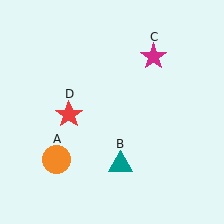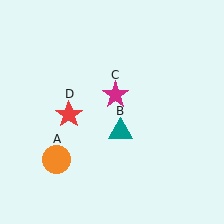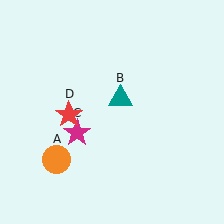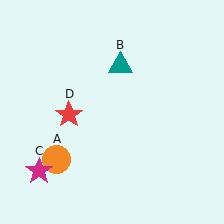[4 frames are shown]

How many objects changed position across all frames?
2 objects changed position: teal triangle (object B), magenta star (object C).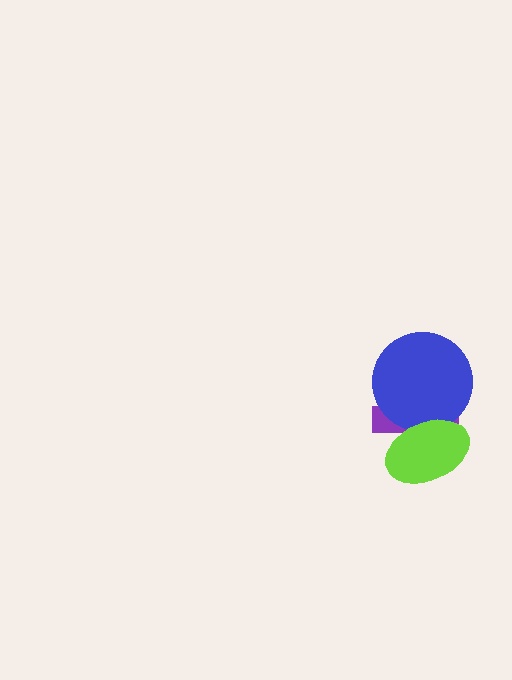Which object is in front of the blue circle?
The lime ellipse is in front of the blue circle.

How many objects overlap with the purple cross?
2 objects overlap with the purple cross.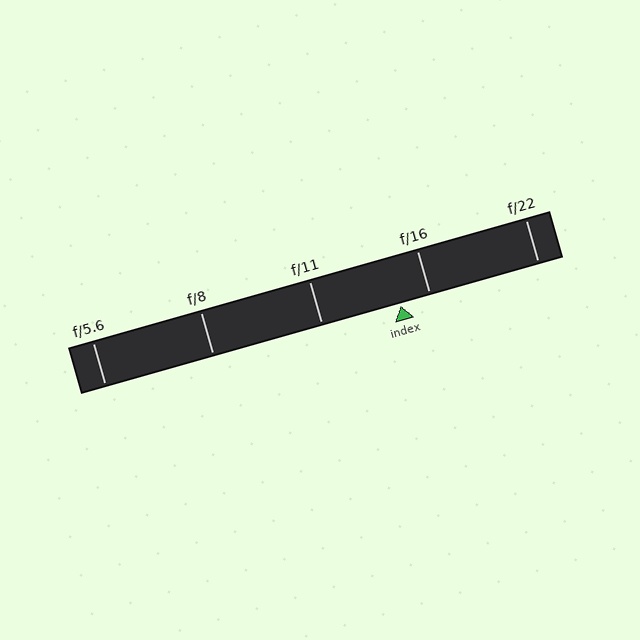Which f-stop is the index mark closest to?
The index mark is closest to f/16.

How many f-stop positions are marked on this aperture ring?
There are 5 f-stop positions marked.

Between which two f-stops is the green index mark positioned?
The index mark is between f/11 and f/16.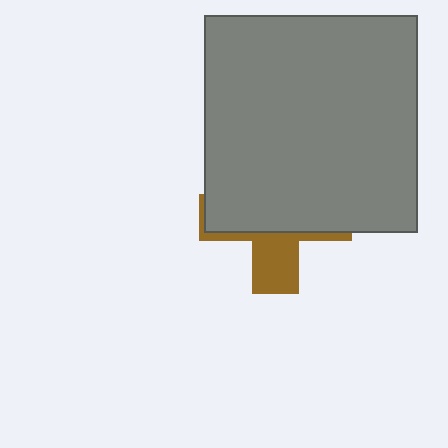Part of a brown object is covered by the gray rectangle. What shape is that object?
It is a cross.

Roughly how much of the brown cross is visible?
A small part of it is visible (roughly 32%).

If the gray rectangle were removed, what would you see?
You would see the complete brown cross.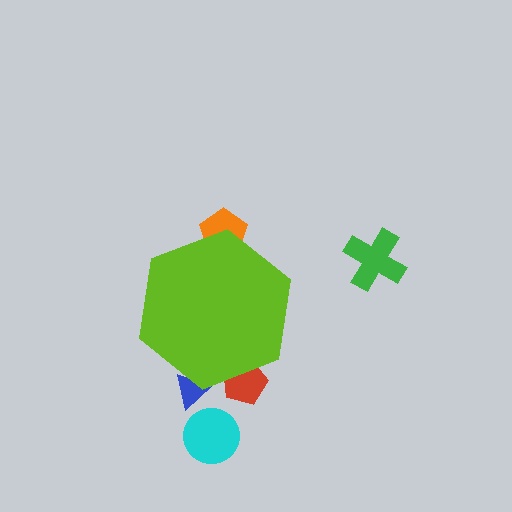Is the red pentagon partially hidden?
Yes, the red pentagon is partially hidden behind the lime hexagon.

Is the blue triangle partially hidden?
Yes, the blue triangle is partially hidden behind the lime hexagon.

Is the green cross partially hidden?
No, the green cross is fully visible.